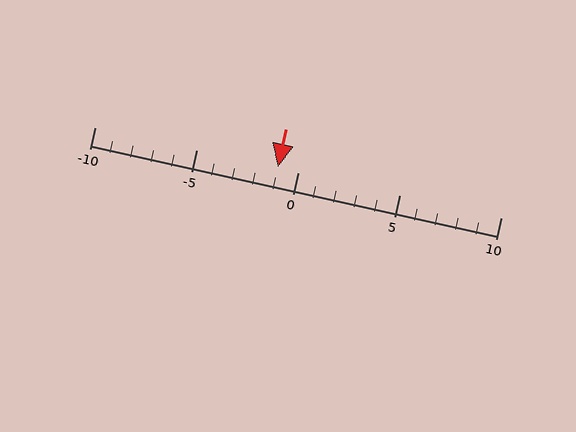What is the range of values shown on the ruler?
The ruler shows values from -10 to 10.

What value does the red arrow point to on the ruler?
The red arrow points to approximately -1.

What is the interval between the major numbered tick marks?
The major tick marks are spaced 5 units apart.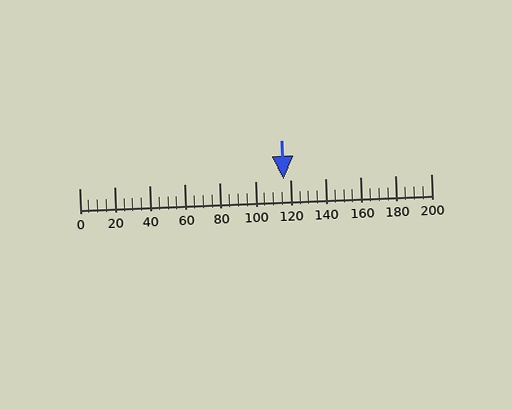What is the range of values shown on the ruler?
The ruler shows values from 0 to 200.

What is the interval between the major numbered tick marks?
The major tick marks are spaced 20 units apart.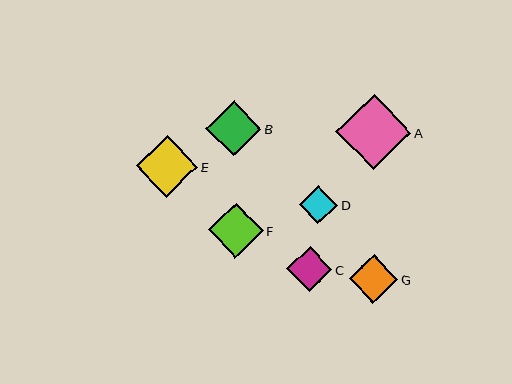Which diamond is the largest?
Diamond A is the largest with a size of approximately 75 pixels.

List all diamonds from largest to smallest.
From largest to smallest: A, E, B, F, G, C, D.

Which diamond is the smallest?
Diamond D is the smallest with a size of approximately 38 pixels.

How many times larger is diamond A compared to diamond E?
Diamond A is approximately 1.2 times the size of diamond E.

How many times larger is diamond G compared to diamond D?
Diamond G is approximately 1.3 times the size of diamond D.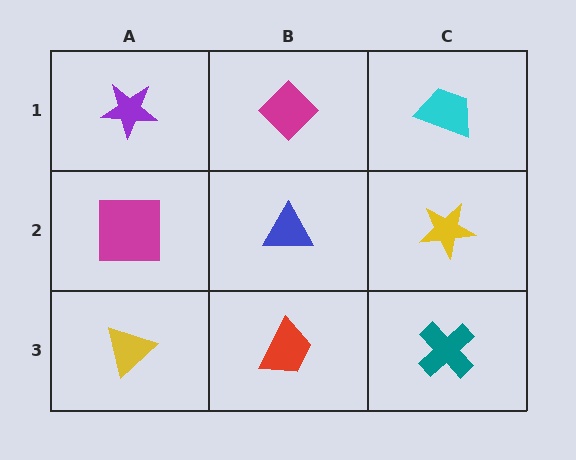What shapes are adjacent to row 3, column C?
A yellow star (row 2, column C), a red trapezoid (row 3, column B).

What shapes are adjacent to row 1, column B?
A blue triangle (row 2, column B), a purple star (row 1, column A), a cyan trapezoid (row 1, column C).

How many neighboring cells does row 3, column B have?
3.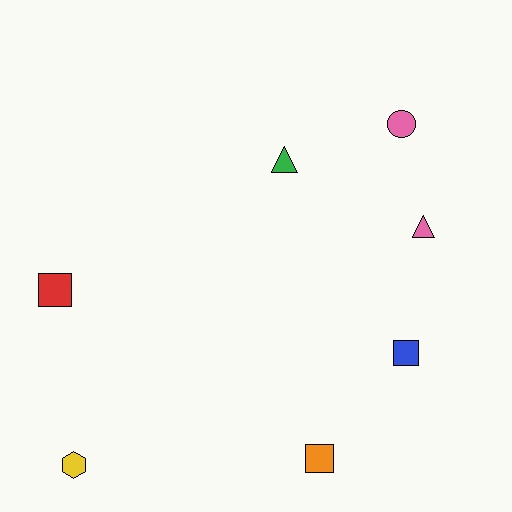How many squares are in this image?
There are 3 squares.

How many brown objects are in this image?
There are no brown objects.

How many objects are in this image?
There are 7 objects.